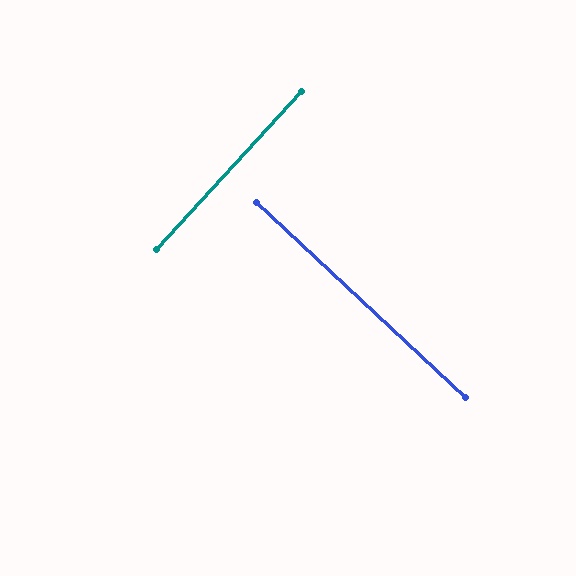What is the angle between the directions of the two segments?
Approximately 90 degrees.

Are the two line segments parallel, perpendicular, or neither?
Perpendicular — they meet at approximately 90°.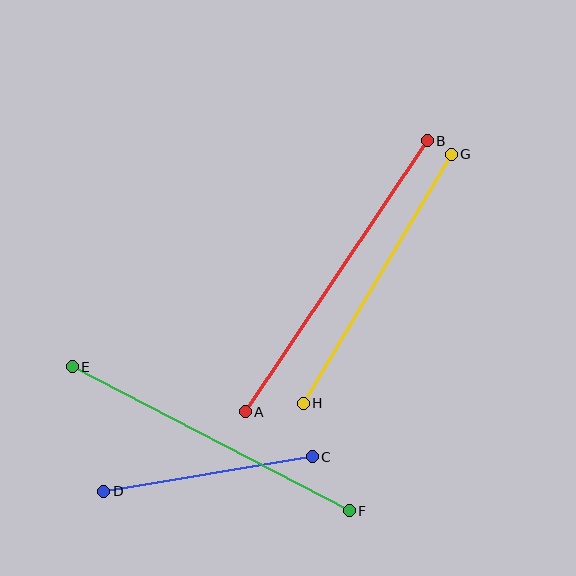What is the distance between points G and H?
The distance is approximately 290 pixels.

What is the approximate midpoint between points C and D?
The midpoint is at approximately (208, 474) pixels.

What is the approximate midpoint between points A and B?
The midpoint is at approximately (336, 276) pixels.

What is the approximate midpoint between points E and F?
The midpoint is at approximately (211, 439) pixels.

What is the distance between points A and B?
The distance is approximately 327 pixels.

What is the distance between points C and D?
The distance is approximately 212 pixels.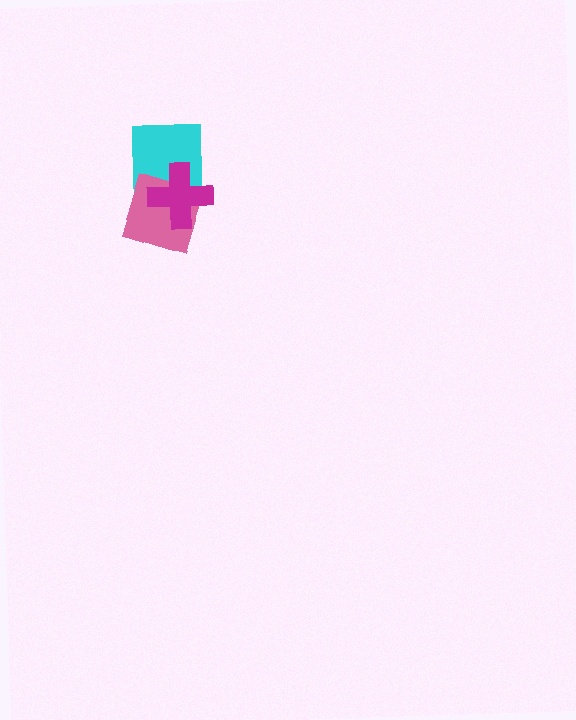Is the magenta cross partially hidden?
No, no other shape covers it.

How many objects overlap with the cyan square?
2 objects overlap with the cyan square.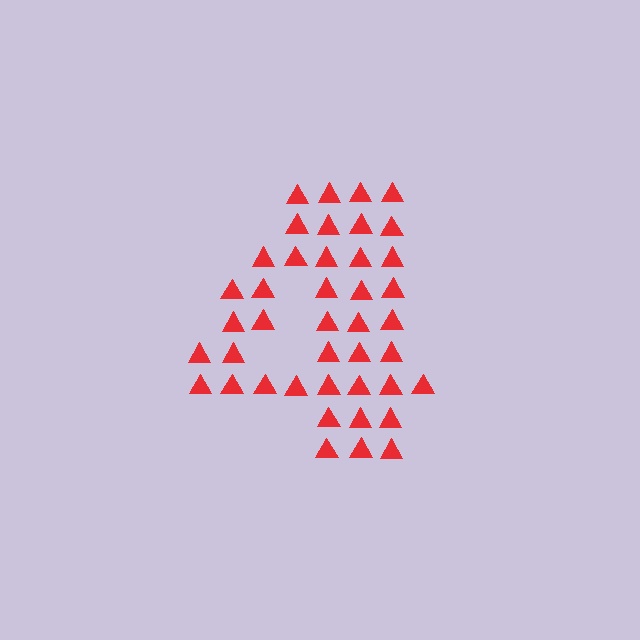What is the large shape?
The large shape is the digit 4.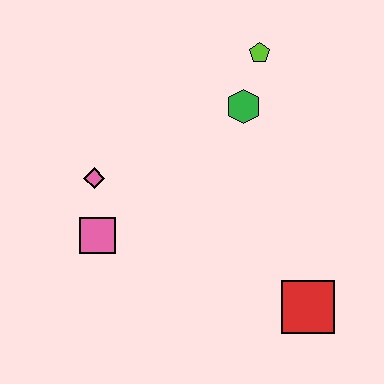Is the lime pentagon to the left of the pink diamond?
No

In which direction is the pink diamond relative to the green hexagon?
The pink diamond is to the left of the green hexagon.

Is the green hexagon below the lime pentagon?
Yes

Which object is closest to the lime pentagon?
The green hexagon is closest to the lime pentagon.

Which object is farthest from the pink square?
The lime pentagon is farthest from the pink square.